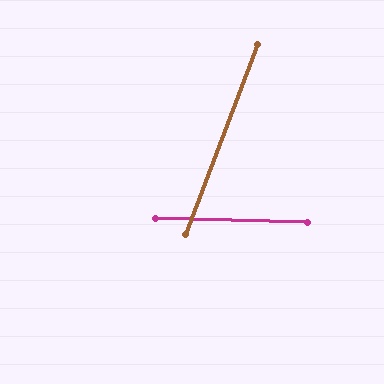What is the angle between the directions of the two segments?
Approximately 71 degrees.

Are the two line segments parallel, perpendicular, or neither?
Neither parallel nor perpendicular — they differ by about 71°.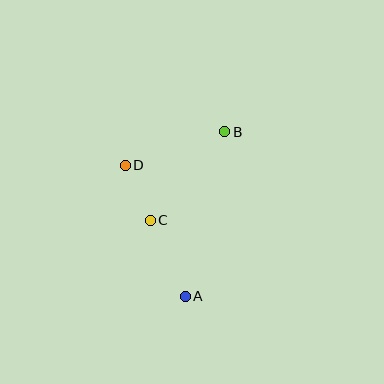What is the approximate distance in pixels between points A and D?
The distance between A and D is approximately 144 pixels.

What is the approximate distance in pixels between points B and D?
The distance between B and D is approximately 105 pixels.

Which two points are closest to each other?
Points C and D are closest to each other.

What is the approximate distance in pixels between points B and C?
The distance between B and C is approximately 116 pixels.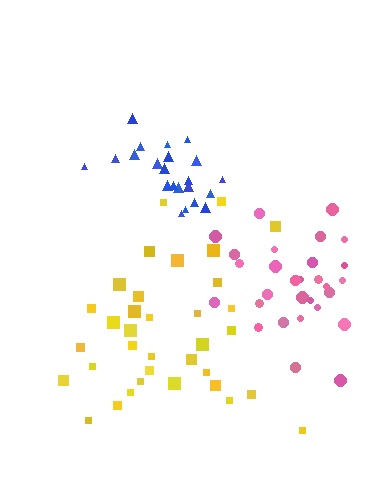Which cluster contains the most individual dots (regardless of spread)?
Yellow (35).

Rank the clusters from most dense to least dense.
blue, pink, yellow.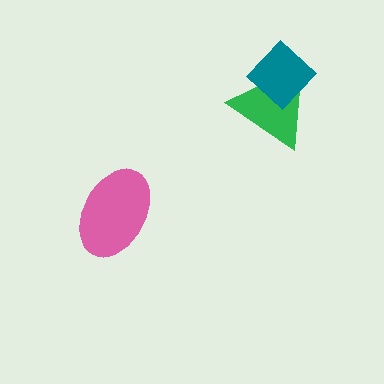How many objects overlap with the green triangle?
1 object overlaps with the green triangle.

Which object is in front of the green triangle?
The teal diamond is in front of the green triangle.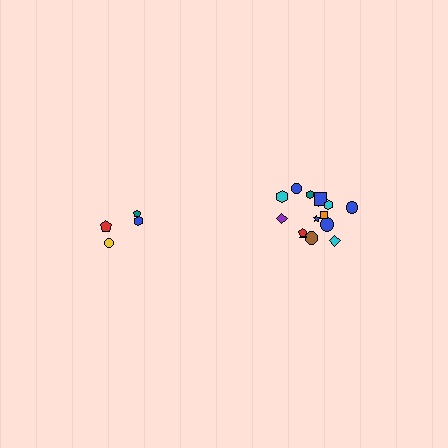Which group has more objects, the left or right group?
The right group.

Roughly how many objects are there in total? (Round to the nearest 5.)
Roughly 20 objects in total.